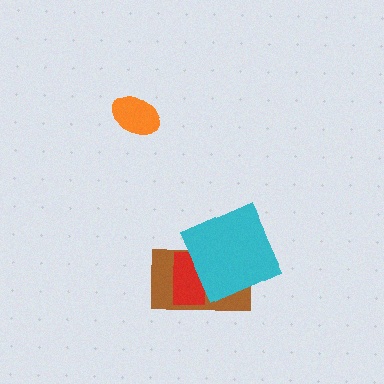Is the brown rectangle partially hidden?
Yes, it is partially covered by another shape.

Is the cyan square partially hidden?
No, no other shape covers it.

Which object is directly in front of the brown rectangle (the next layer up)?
The red rectangle is directly in front of the brown rectangle.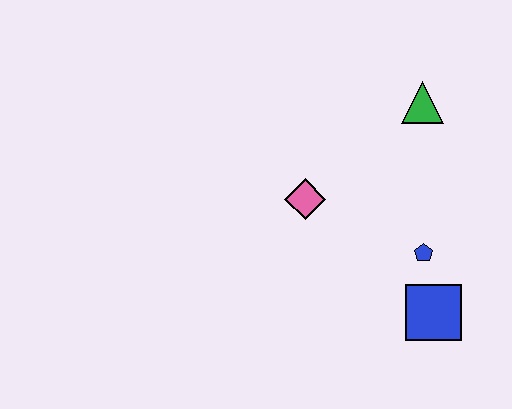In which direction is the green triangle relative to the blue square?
The green triangle is above the blue square.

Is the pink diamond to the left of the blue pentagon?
Yes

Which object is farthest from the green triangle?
The blue square is farthest from the green triangle.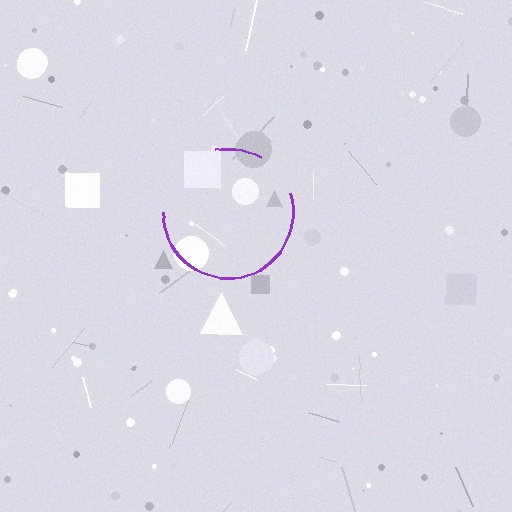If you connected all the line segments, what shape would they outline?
They would outline a circle.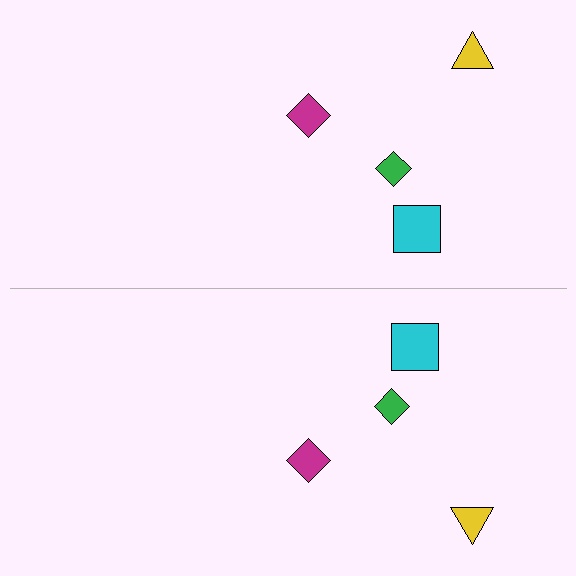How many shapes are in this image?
There are 8 shapes in this image.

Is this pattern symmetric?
Yes, this pattern has bilateral (reflection) symmetry.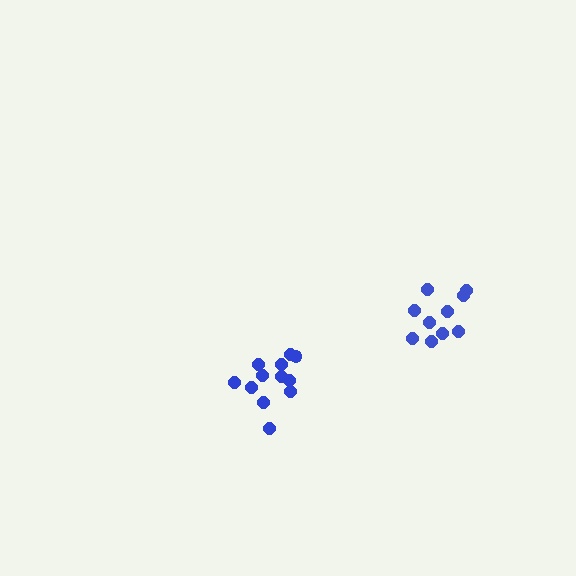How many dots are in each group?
Group 1: 12 dots, Group 2: 10 dots (22 total).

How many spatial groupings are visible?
There are 2 spatial groupings.